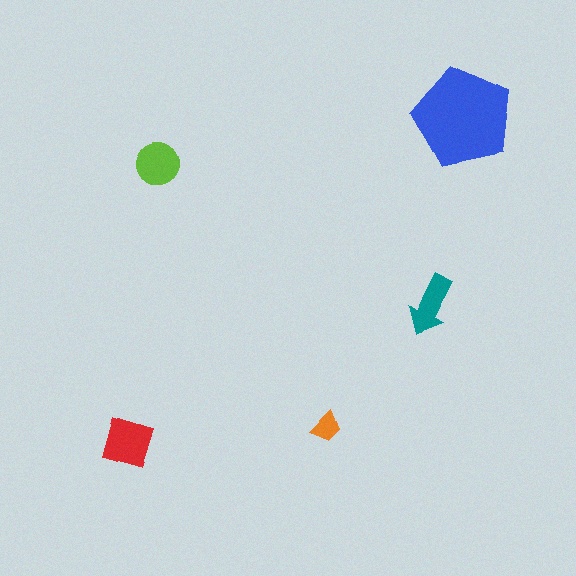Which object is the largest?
The blue pentagon.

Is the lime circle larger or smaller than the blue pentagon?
Smaller.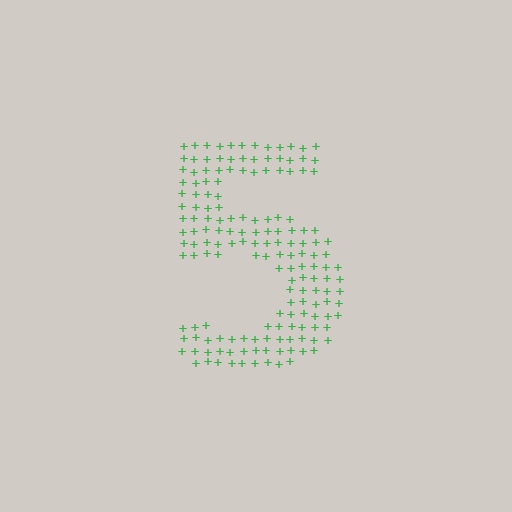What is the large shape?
The large shape is the digit 5.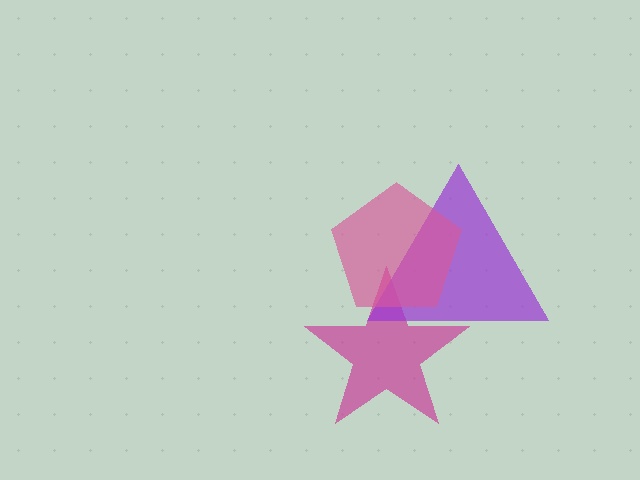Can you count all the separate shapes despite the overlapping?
Yes, there are 3 separate shapes.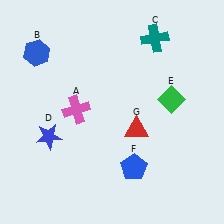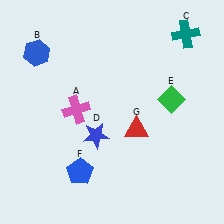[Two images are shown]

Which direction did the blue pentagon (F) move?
The blue pentagon (F) moved left.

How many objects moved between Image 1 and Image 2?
3 objects moved between the two images.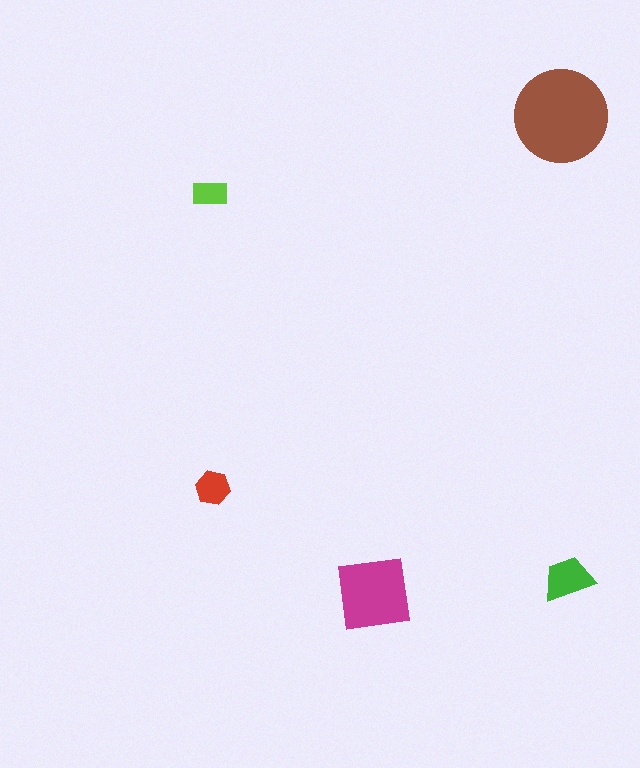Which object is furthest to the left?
The lime rectangle is leftmost.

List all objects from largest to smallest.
The brown circle, the magenta square, the green trapezoid, the red hexagon, the lime rectangle.